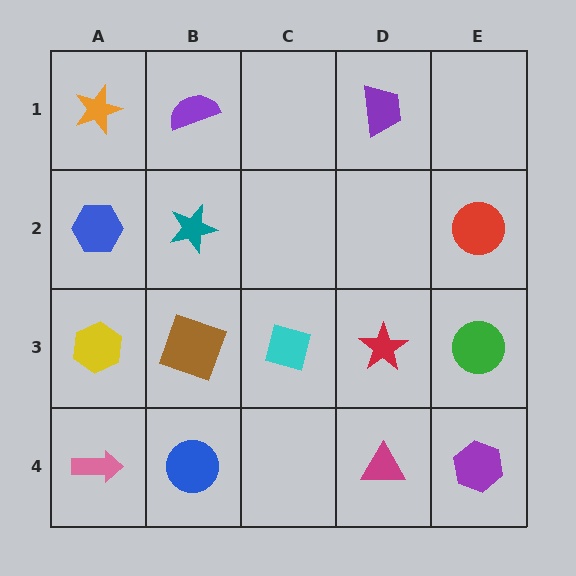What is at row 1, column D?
A purple trapezoid.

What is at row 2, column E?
A red circle.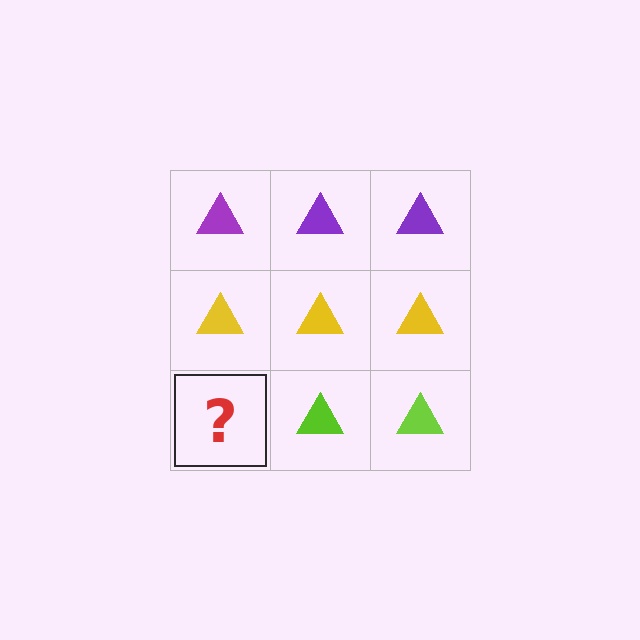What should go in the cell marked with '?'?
The missing cell should contain a lime triangle.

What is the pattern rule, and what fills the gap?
The rule is that each row has a consistent color. The gap should be filled with a lime triangle.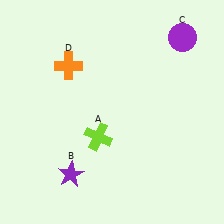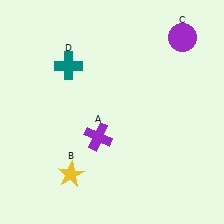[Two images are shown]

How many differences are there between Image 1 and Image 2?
There are 3 differences between the two images.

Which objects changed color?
A changed from lime to purple. B changed from purple to yellow. D changed from orange to teal.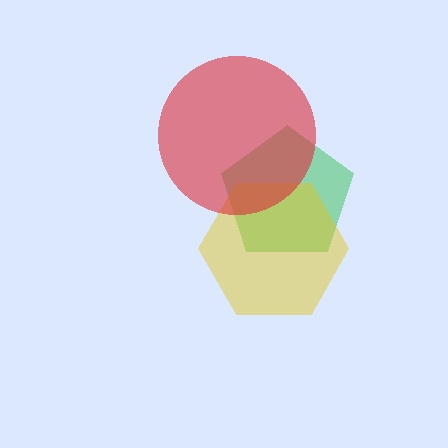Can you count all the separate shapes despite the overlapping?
Yes, there are 3 separate shapes.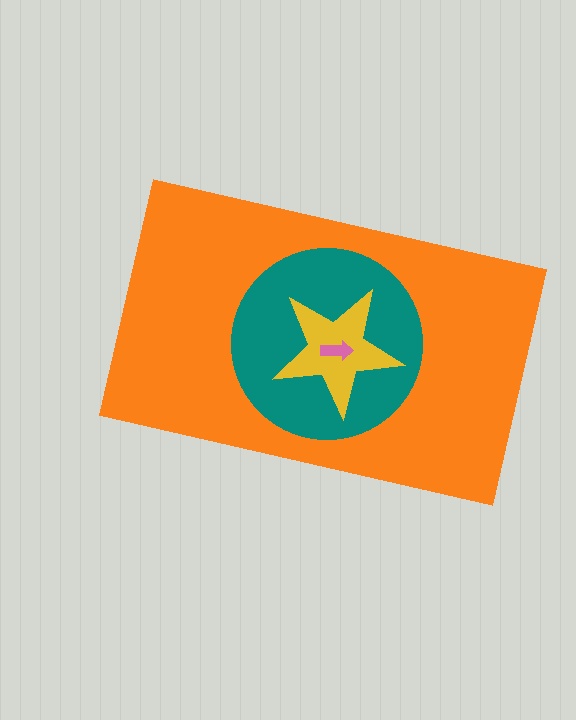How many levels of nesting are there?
4.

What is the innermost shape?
The pink arrow.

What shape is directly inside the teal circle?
The yellow star.